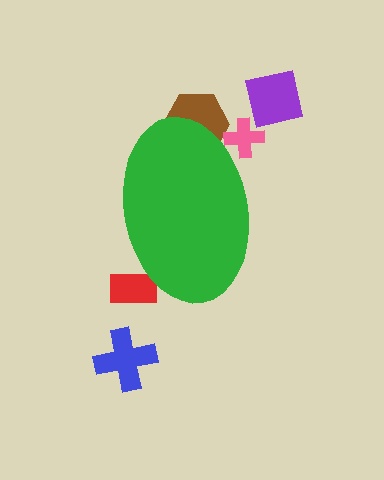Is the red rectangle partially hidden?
Yes, the red rectangle is partially hidden behind the green ellipse.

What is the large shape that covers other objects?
A green ellipse.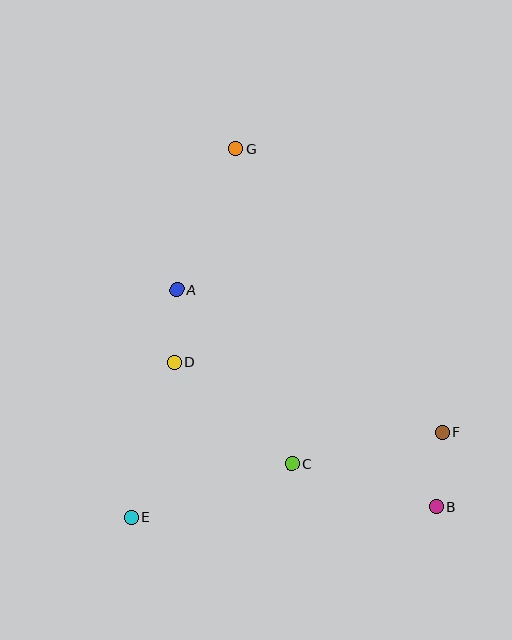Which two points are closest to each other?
Points A and D are closest to each other.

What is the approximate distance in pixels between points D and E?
The distance between D and E is approximately 162 pixels.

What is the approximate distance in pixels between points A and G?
The distance between A and G is approximately 153 pixels.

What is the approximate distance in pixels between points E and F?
The distance between E and F is approximately 323 pixels.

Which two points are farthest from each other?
Points B and G are farthest from each other.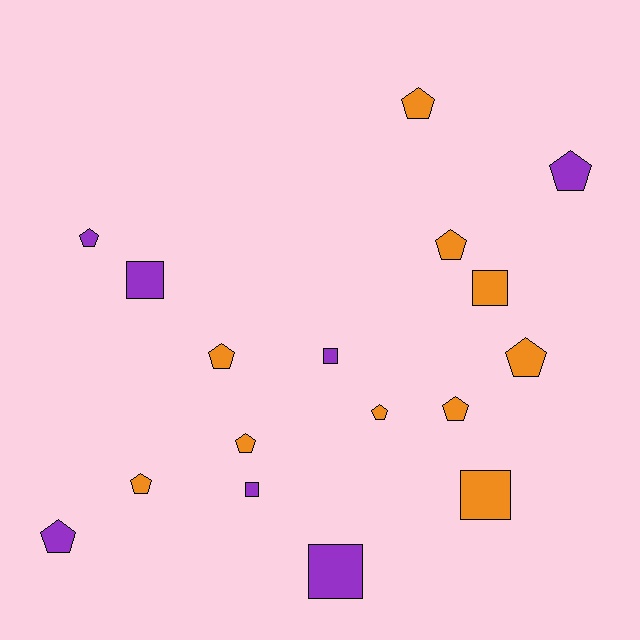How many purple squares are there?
There are 4 purple squares.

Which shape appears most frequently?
Pentagon, with 11 objects.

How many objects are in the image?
There are 17 objects.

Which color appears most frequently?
Orange, with 10 objects.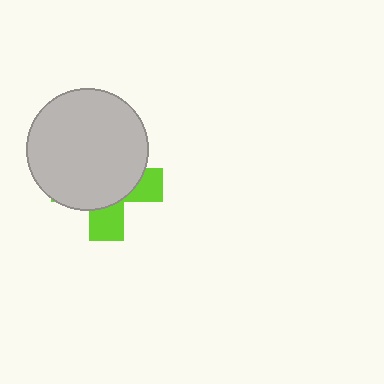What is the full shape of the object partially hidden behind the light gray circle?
The partially hidden object is a lime cross.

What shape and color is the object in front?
The object in front is a light gray circle.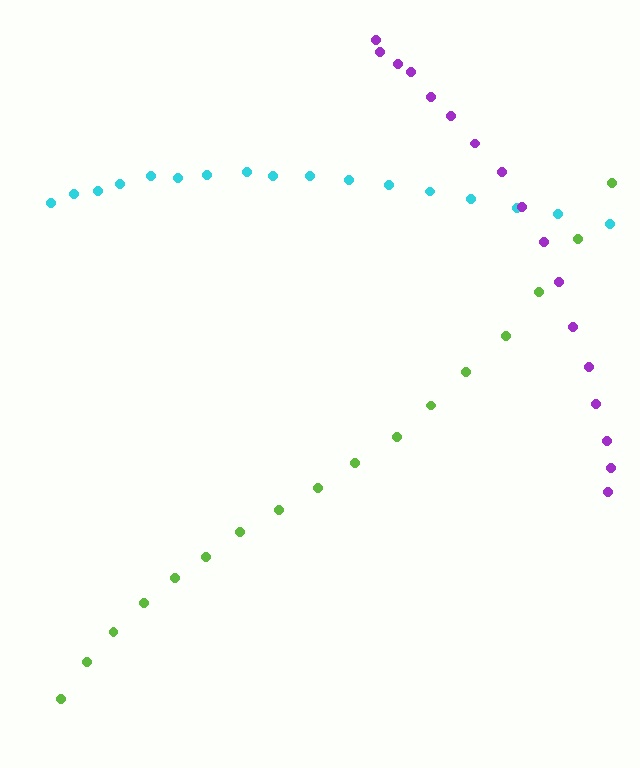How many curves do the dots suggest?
There are 3 distinct paths.